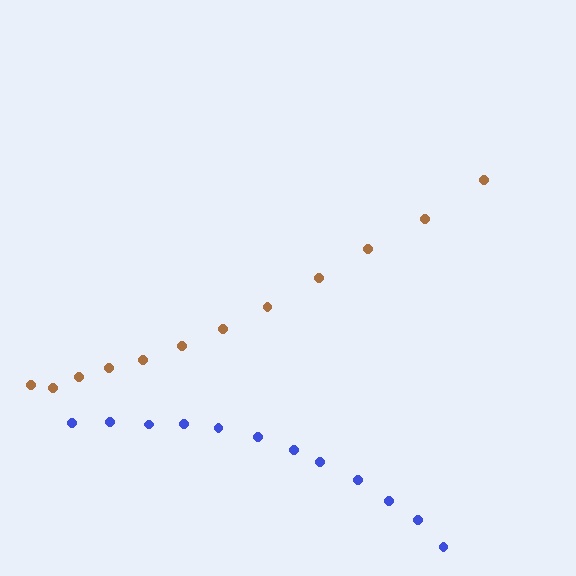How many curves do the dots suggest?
There are 2 distinct paths.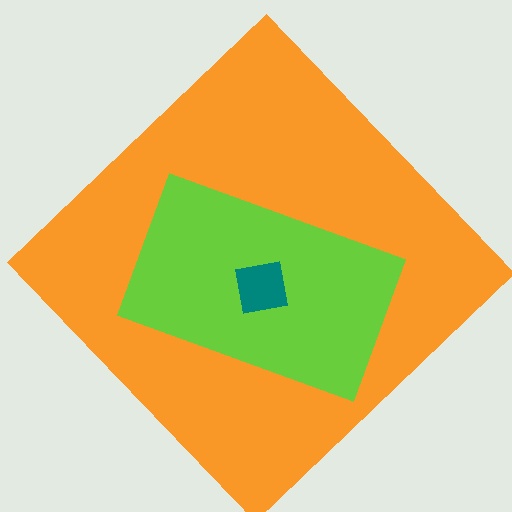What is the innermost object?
The teal square.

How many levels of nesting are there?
3.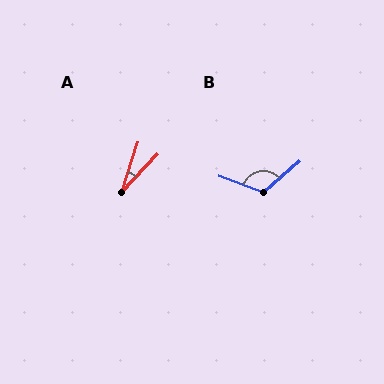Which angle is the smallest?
A, at approximately 25 degrees.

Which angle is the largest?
B, at approximately 118 degrees.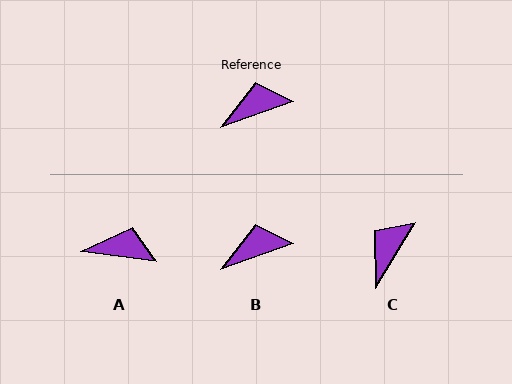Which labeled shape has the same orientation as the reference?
B.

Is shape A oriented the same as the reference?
No, it is off by about 28 degrees.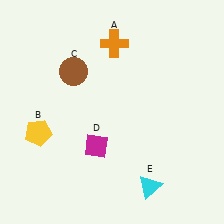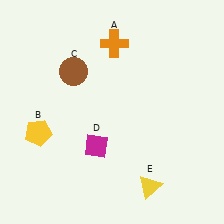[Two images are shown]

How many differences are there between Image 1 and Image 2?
There is 1 difference between the two images.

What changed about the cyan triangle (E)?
In Image 1, E is cyan. In Image 2, it changed to yellow.